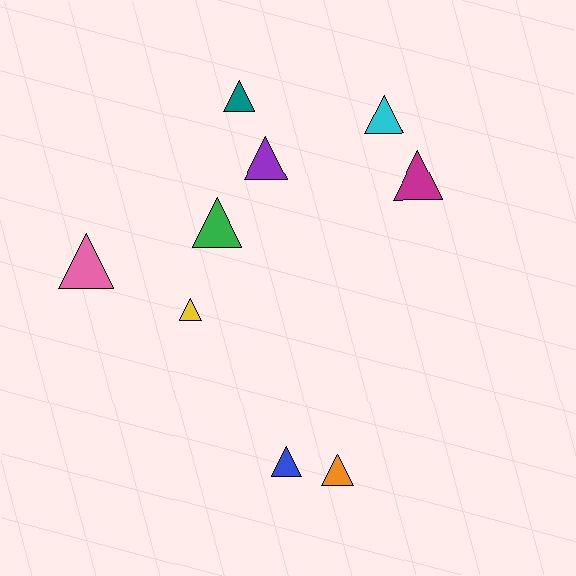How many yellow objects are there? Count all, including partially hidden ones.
There is 1 yellow object.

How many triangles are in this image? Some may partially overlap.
There are 9 triangles.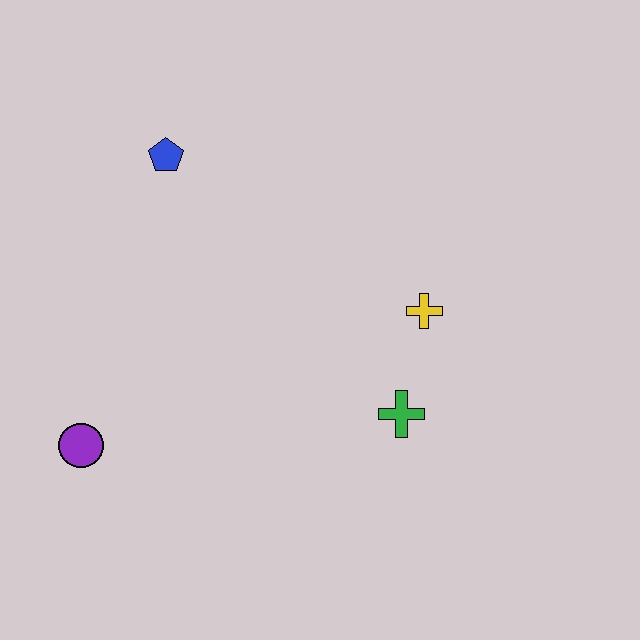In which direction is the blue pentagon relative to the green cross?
The blue pentagon is above the green cross.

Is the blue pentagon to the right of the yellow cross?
No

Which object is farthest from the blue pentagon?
The green cross is farthest from the blue pentagon.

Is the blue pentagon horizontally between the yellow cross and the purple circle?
Yes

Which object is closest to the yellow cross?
The green cross is closest to the yellow cross.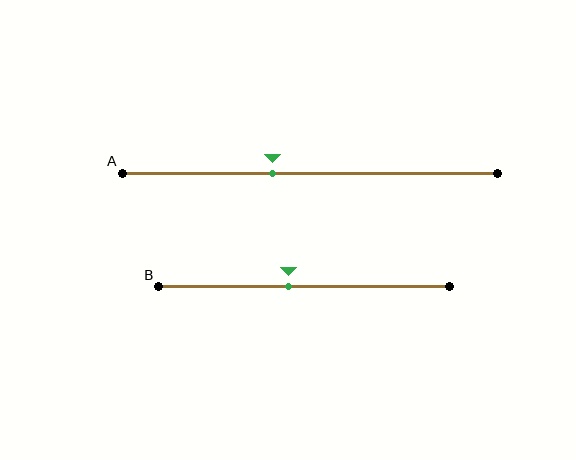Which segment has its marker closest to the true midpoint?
Segment B has its marker closest to the true midpoint.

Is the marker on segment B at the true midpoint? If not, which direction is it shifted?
No, the marker on segment B is shifted to the left by about 5% of the segment length.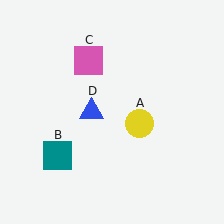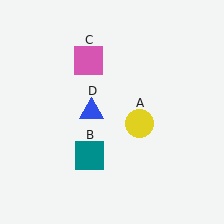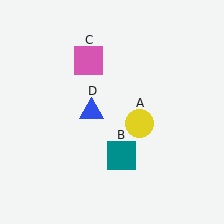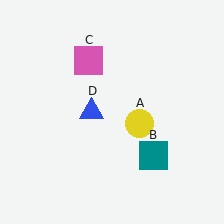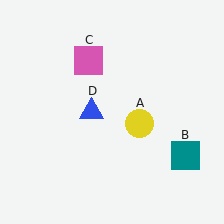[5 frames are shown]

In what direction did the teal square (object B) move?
The teal square (object B) moved right.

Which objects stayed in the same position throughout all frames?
Yellow circle (object A) and pink square (object C) and blue triangle (object D) remained stationary.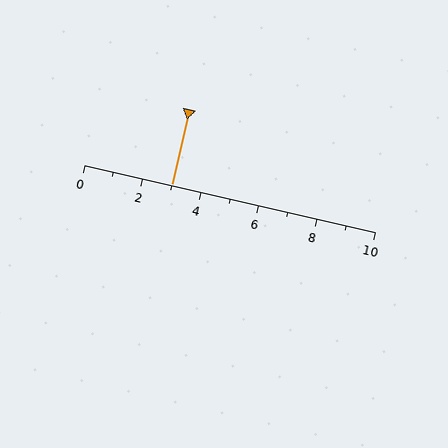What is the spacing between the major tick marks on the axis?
The major ticks are spaced 2 apart.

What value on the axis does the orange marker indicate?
The marker indicates approximately 3.